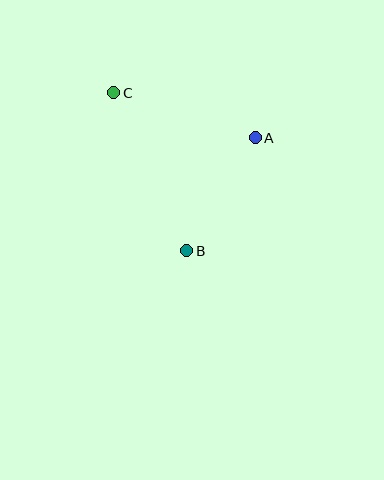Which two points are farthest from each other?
Points B and C are farthest from each other.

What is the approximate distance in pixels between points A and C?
The distance between A and C is approximately 148 pixels.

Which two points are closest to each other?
Points A and B are closest to each other.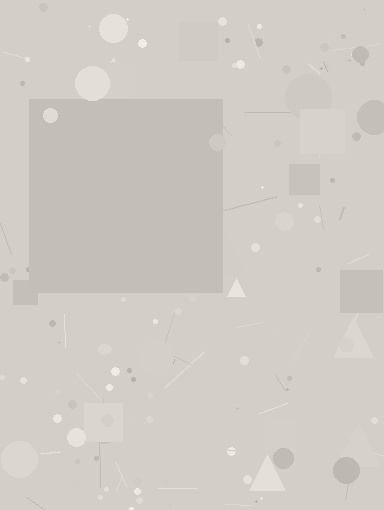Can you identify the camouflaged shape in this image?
The camouflaged shape is a square.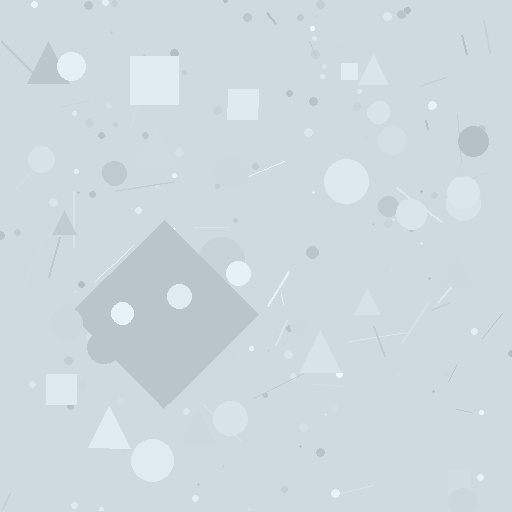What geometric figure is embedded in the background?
A diamond is embedded in the background.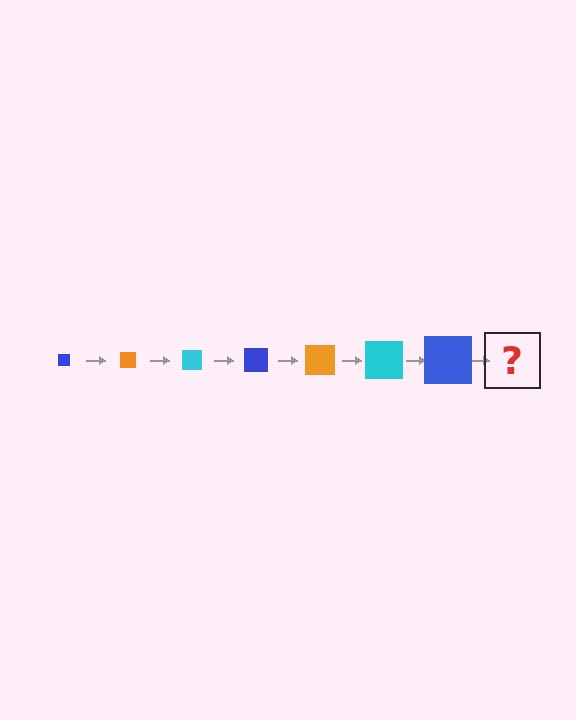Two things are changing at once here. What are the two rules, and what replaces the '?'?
The two rules are that the square grows larger each step and the color cycles through blue, orange, and cyan. The '?' should be an orange square, larger than the previous one.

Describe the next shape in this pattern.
It should be an orange square, larger than the previous one.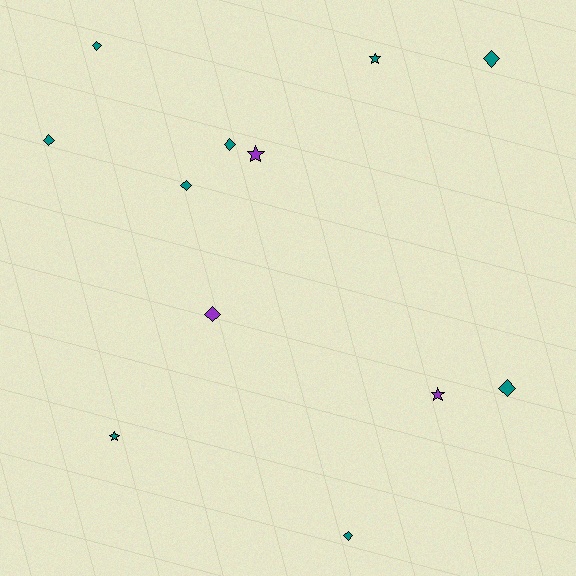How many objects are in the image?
There are 12 objects.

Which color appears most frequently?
Teal, with 9 objects.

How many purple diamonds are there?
There is 1 purple diamond.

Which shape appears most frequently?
Diamond, with 8 objects.